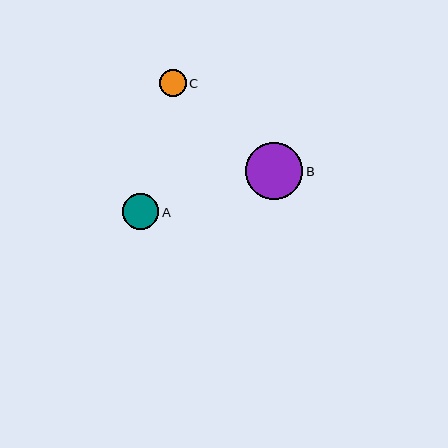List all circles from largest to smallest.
From largest to smallest: B, A, C.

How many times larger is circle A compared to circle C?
Circle A is approximately 1.4 times the size of circle C.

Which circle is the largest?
Circle B is the largest with a size of approximately 57 pixels.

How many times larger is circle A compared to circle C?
Circle A is approximately 1.4 times the size of circle C.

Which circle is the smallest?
Circle C is the smallest with a size of approximately 27 pixels.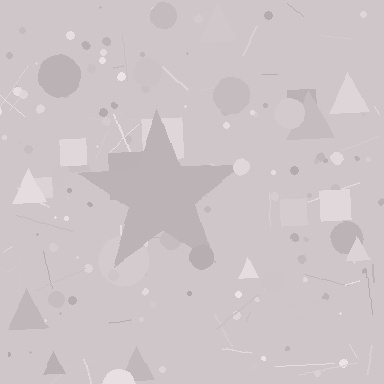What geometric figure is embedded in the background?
A star is embedded in the background.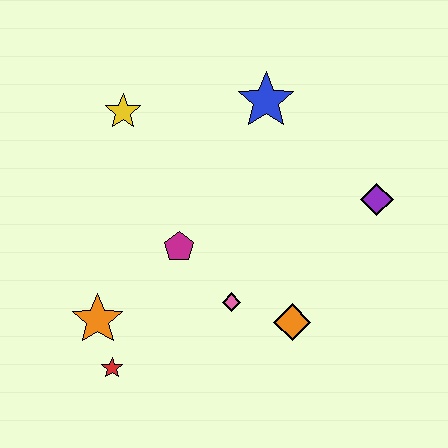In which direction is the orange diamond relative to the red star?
The orange diamond is to the right of the red star.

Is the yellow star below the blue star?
Yes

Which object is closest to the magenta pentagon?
The pink diamond is closest to the magenta pentagon.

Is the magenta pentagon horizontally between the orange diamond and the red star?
Yes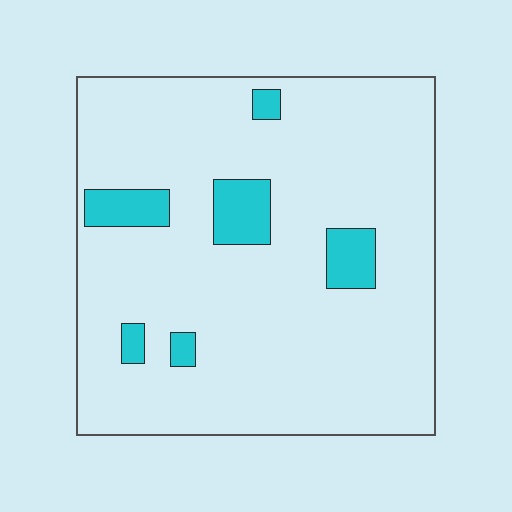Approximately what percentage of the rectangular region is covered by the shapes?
Approximately 10%.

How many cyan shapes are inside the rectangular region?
6.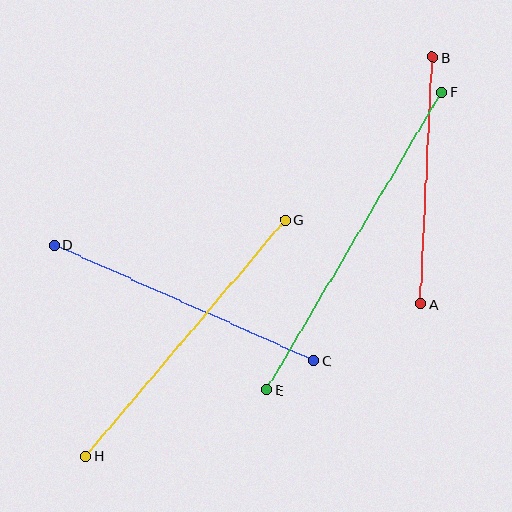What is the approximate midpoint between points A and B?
The midpoint is at approximately (427, 181) pixels.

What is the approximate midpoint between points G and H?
The midpoint is at approximately (186, 338) pixels.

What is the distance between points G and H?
The distance is approximately 309 pixels.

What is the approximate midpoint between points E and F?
The midpoint is at approximately (355, 241) pixels.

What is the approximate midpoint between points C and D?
The midpoint is at approximately (184, 303) pixels.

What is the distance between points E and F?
The distance is approximately 346 pixels.